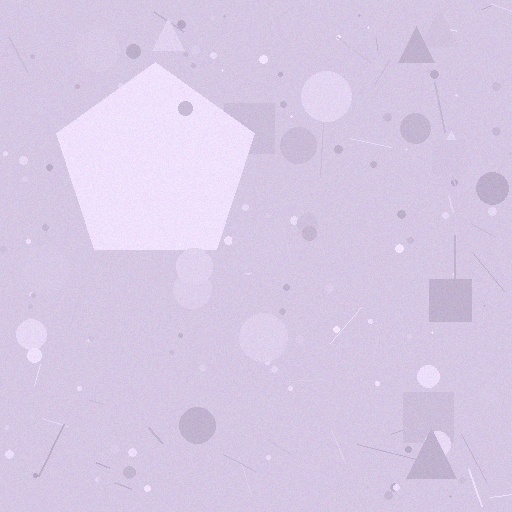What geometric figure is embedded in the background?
A pentagon is embedded in the background.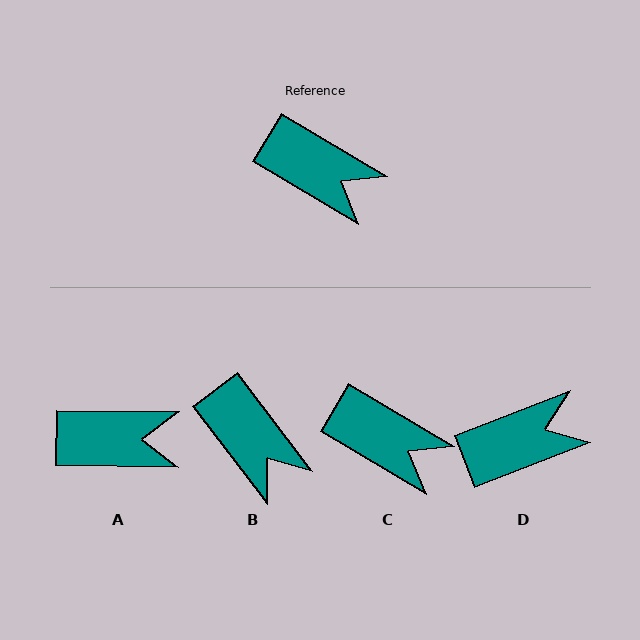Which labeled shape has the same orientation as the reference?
C.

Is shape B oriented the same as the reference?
No, it is off by about 22 degrees.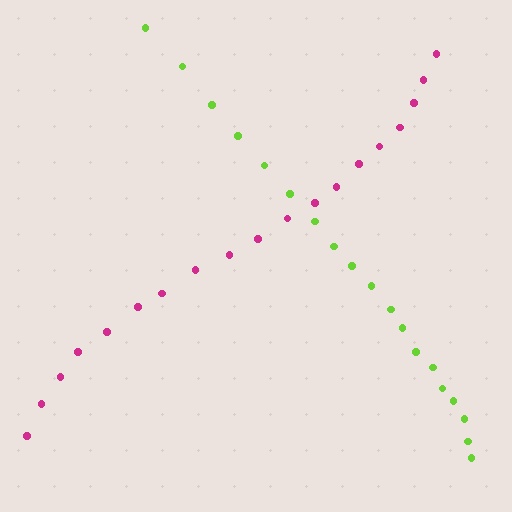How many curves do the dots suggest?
There are 2 distinct paths.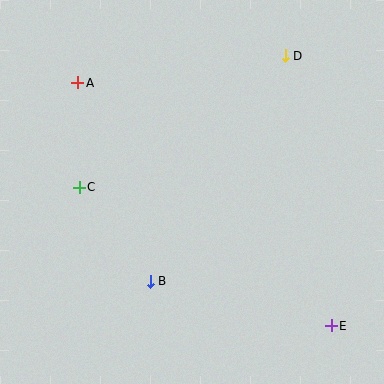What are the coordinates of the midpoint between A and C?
The midpoint between A and C is at (79, 135).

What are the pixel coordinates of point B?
Point B is at (150, 281).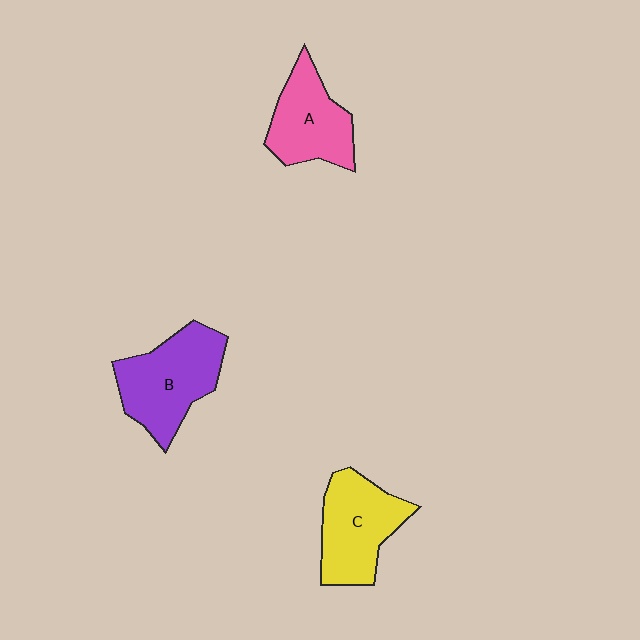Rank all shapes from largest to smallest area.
From largest to smallest: B (purple), C (yellow), A (pink).